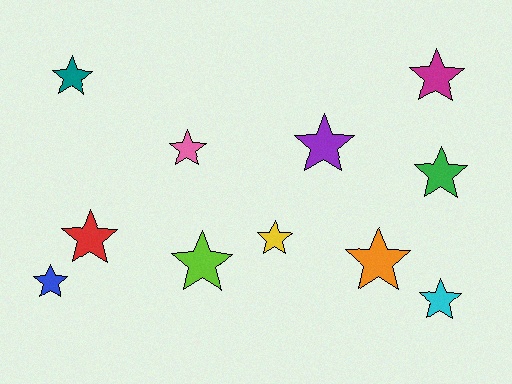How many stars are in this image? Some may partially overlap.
There are 11 stars.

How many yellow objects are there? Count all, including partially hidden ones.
There is 1 yellow object.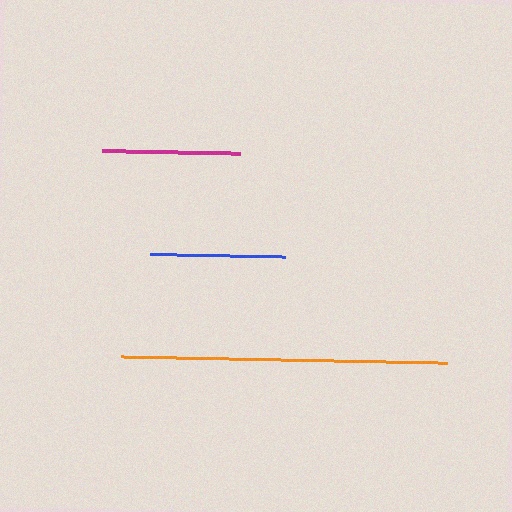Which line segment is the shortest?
The blue line is the shortest at approximately 136 pixels.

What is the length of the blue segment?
The blue segment is approximately 136 pixels long.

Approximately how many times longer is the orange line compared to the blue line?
The orange line is approximately 2.4 times the length of the blue line.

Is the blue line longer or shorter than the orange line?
The orange line is longer than the blue line.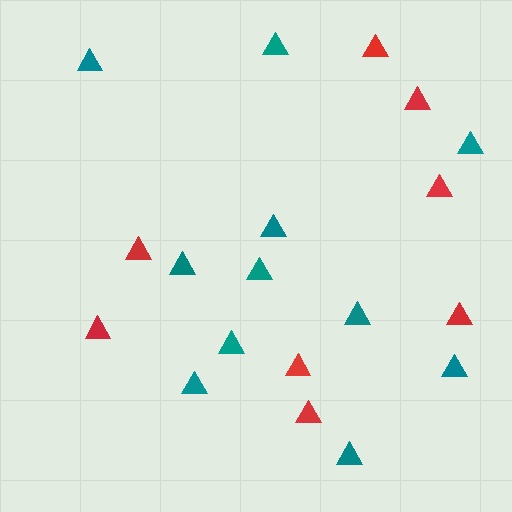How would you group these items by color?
There are 2 groups: one group of red triangles (8) and one group of teal triangles (11).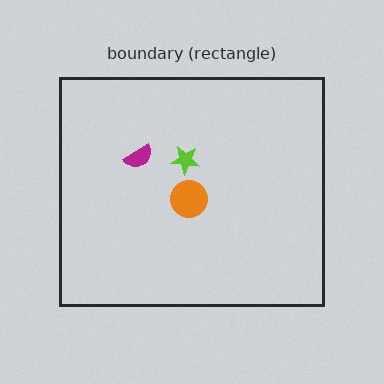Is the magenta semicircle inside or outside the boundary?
Inside.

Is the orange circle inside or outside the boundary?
Inside.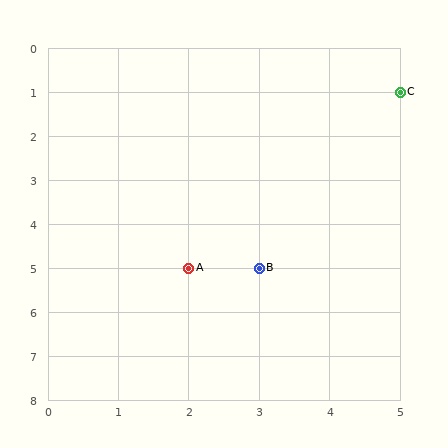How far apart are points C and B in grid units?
Points C and B are 2 columns and 4 rows apart (about 4.5 grid units diagonally).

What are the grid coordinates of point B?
Point B is at grid coordinates (3, 5).